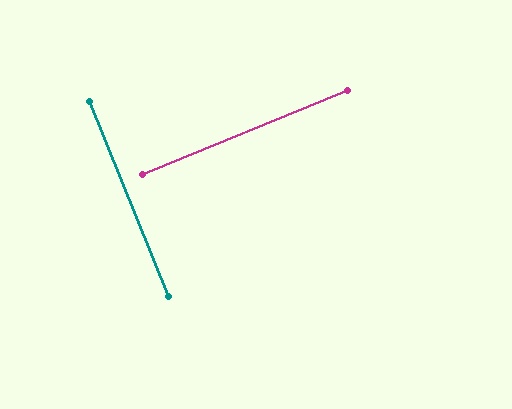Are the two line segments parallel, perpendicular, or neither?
Perpendicular — they meet at approximately 90°.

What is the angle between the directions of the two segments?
Approximately 90 degrees.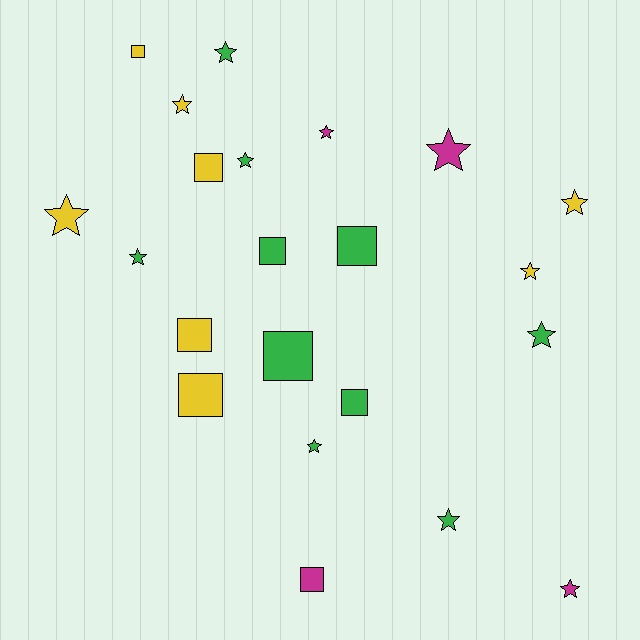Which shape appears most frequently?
Star, with 13 objects.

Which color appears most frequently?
Green, with 10 objects.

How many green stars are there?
There are 6 green stars.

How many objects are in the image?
There are 22 objects.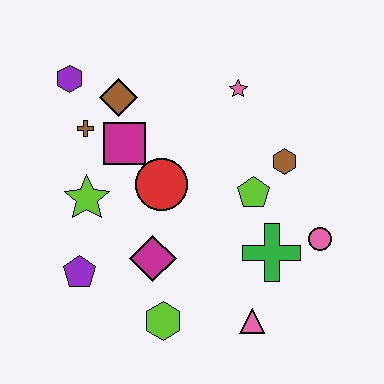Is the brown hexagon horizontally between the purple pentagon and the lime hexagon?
No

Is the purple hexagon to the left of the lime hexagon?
Yes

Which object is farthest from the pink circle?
The purple hexagon is farthest from the pink circle.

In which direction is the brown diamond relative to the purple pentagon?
The brown diamond is above the purple pentagon.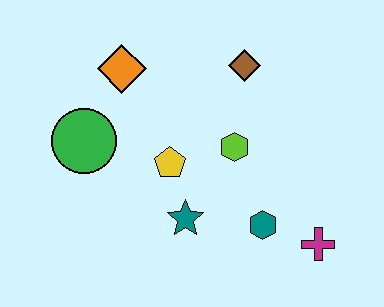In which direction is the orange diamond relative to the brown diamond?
The orange diamond is to the left of the brown diamond.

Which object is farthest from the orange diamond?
The magenta cross is farthest from the orange diamond.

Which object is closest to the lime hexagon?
The yellow pentagon is closest to the lime hexagon.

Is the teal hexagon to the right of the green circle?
Yes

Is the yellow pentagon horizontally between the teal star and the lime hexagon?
No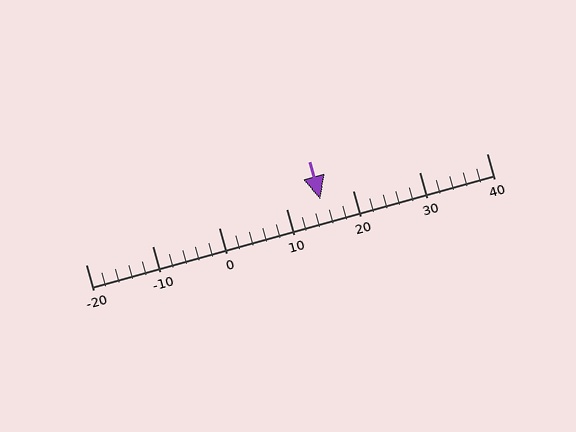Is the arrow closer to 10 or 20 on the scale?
The arrow is closer to 20.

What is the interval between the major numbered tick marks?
The major tick marks are spaced 10 units apart.